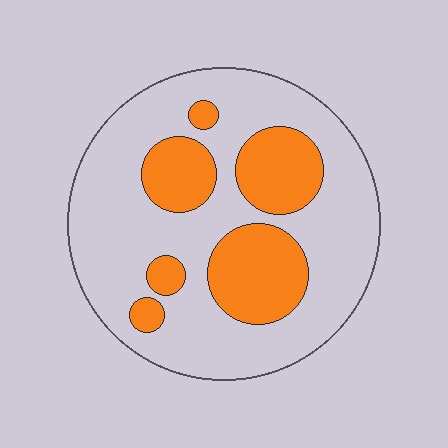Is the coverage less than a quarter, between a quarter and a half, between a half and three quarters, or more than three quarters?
Between a quarter and a half.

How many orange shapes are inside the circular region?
6.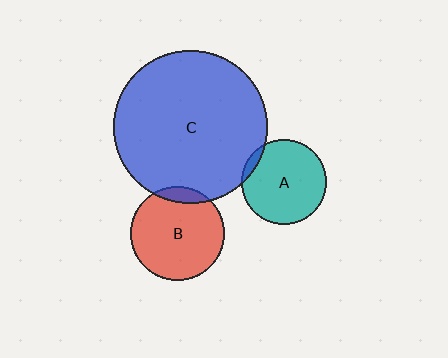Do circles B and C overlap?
Yes.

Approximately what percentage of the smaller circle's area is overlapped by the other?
Approximately 10%.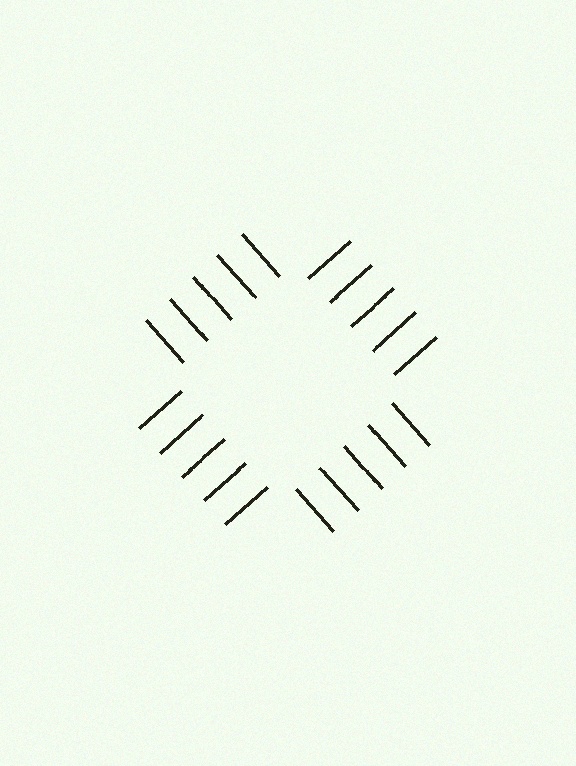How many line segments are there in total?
20 — 5 along each of the 4 edges.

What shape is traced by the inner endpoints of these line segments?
An illusory square — the line segments terminate on its edges but no continuous stroke is drawn.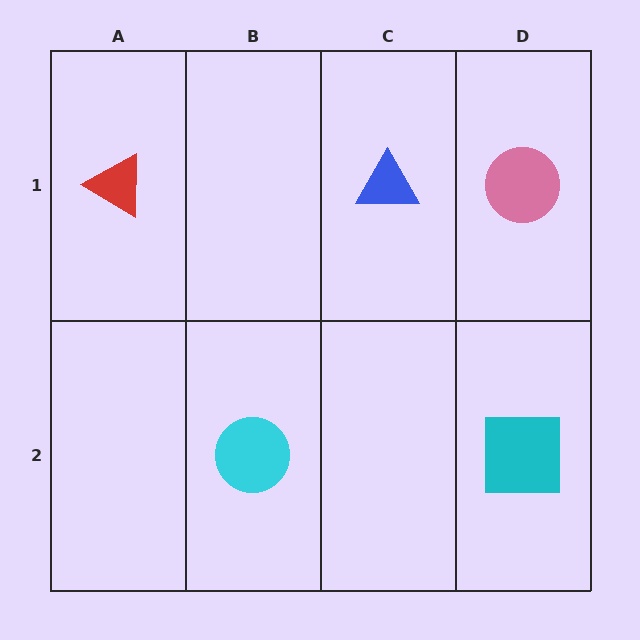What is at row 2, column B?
A cyan circle.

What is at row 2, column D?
A cyan square.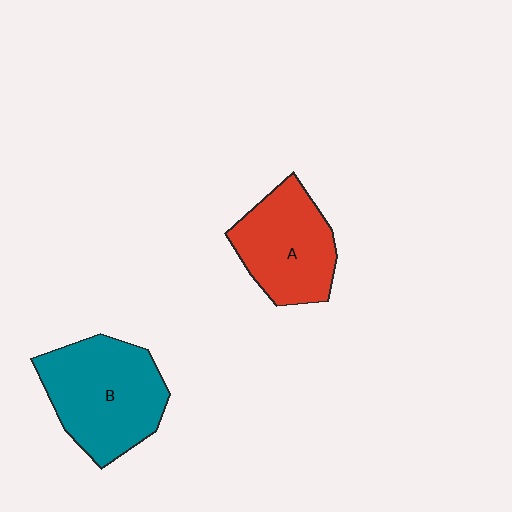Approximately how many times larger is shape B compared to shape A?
Approximately 1.2 times.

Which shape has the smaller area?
Shape A (red).